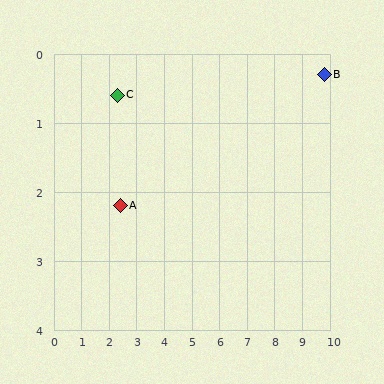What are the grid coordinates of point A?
Point A is at approximately (2.4, 2.2).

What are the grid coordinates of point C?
Point C is at approximately (2.3, 0.6).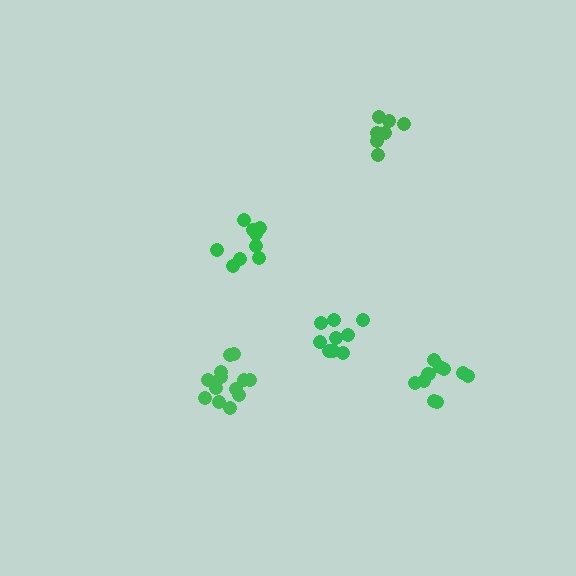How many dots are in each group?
Group 1: 11 dots, Group 2: 9 dots, Group 3: 13 dots, Group 4: 9 dots, Group 5: 7 dots (49 total).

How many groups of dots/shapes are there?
There are 5 groups.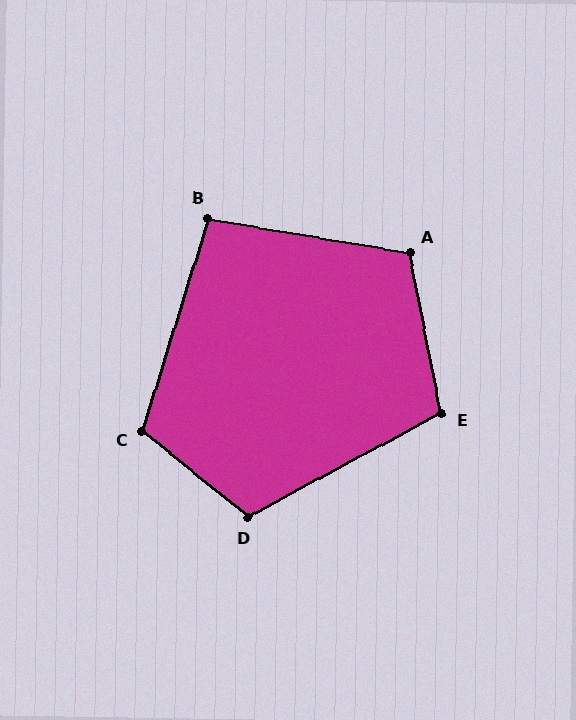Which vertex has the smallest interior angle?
B, at approximately 98 degrees.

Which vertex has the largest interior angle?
D, at approximately 113 degrees.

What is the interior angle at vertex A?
Approximately 111 degrees (obtuse).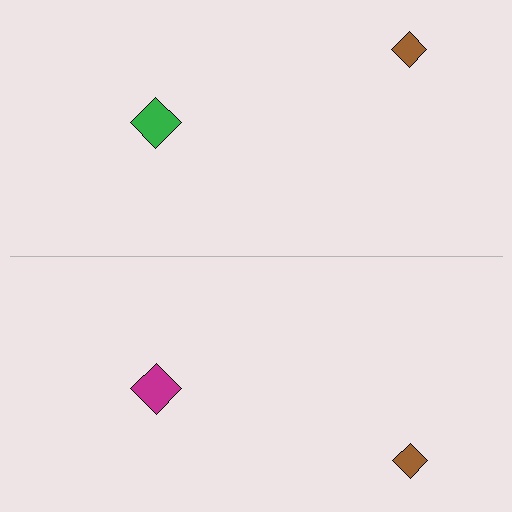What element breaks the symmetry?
The magenta diamond on the bottom side breaks the symmetry — its mirror counterpart is green.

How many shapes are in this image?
There are 4 shapes in this image.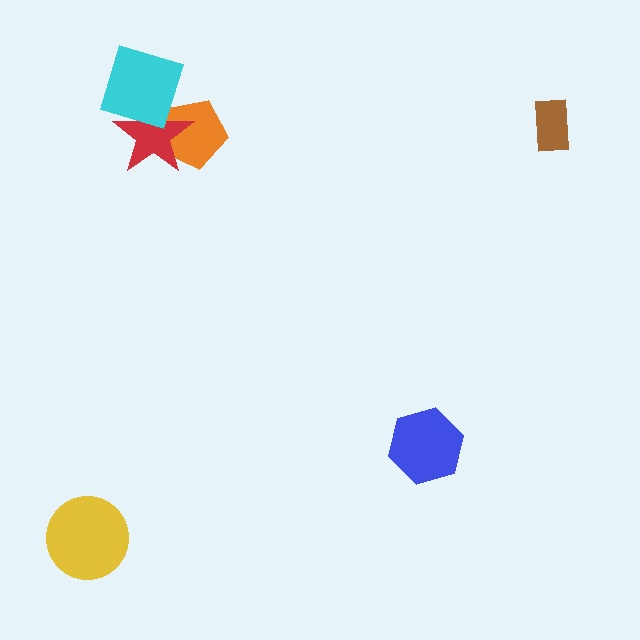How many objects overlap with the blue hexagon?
0 objects overlap with the blue hexagon.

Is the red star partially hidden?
Yes, it is partially covered by another shape.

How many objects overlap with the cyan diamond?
2 objects overlap with the cyan diamond.